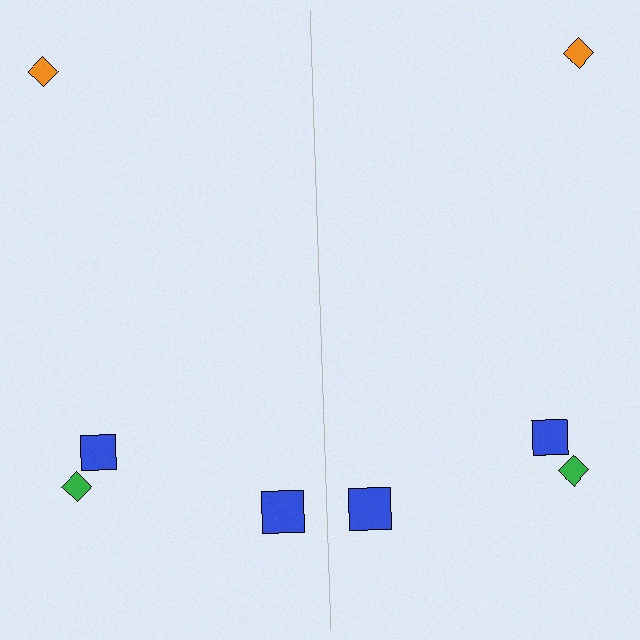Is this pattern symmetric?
Yes, this pattern has bilateral (reflection) symmetry.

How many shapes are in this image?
There are 8 shapes in this image.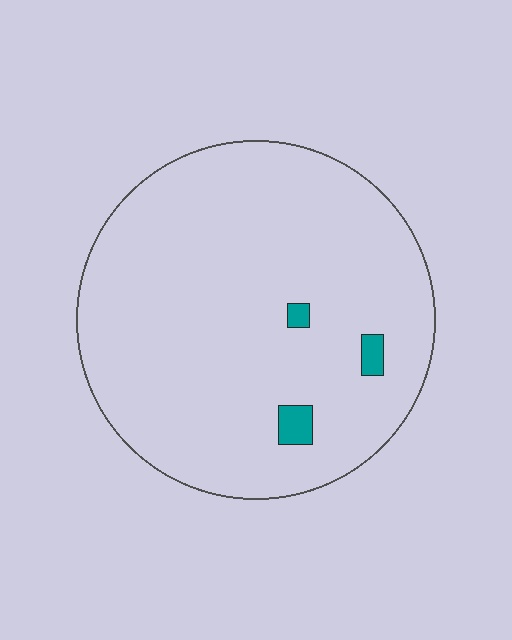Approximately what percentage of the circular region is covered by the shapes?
Approximately 5%.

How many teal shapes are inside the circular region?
3.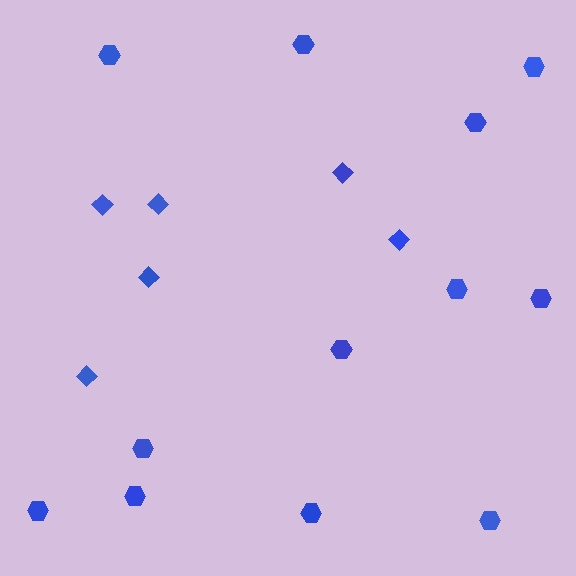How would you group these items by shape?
There are 2 groups: one group of hexagons (12) and one group of diamonds (6).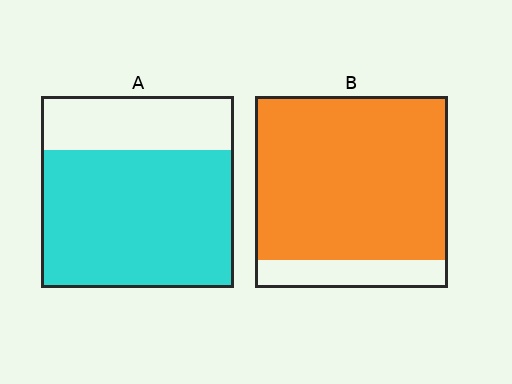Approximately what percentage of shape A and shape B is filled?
A is approximately 70% and B is approximately 85%.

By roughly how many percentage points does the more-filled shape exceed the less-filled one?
By roughly 15 percentage points (B over A).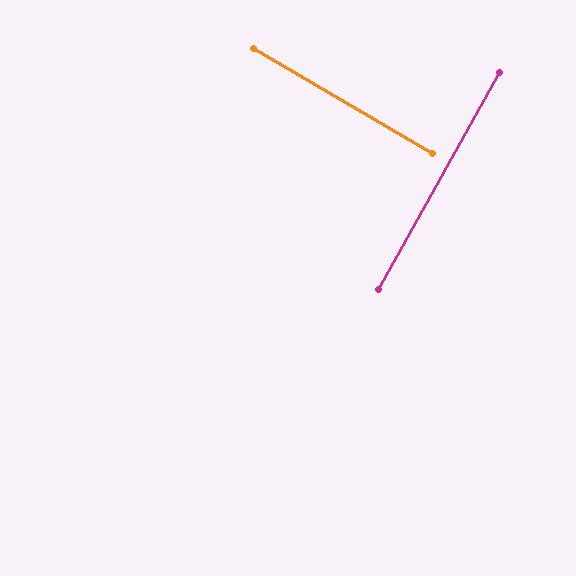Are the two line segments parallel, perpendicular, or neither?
Perpendicular — they meet at approximately 89°.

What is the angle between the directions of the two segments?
Approximately 89 degrees.